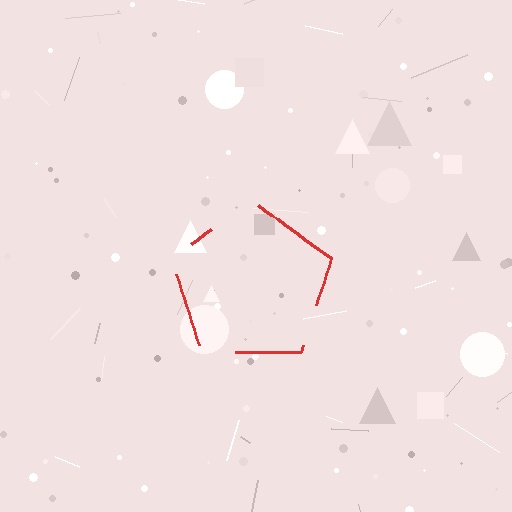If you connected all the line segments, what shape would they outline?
They would outline a pentagon.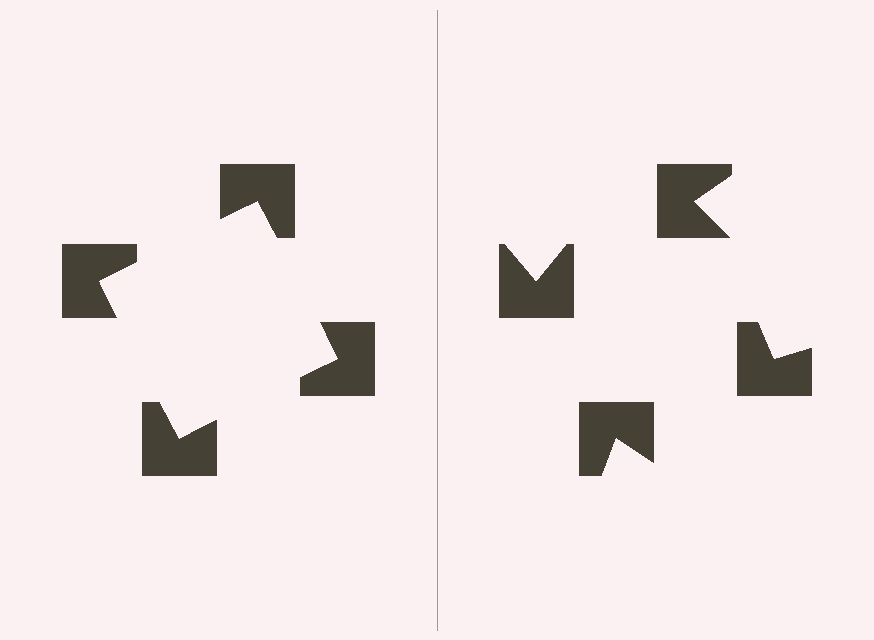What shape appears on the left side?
An illusory square.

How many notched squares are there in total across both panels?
8 — 4 on each side.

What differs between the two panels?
The notched squares are positioned identically on both sides; only the wedge orientations differ. On the left they align to a square; on the right they are misaligned.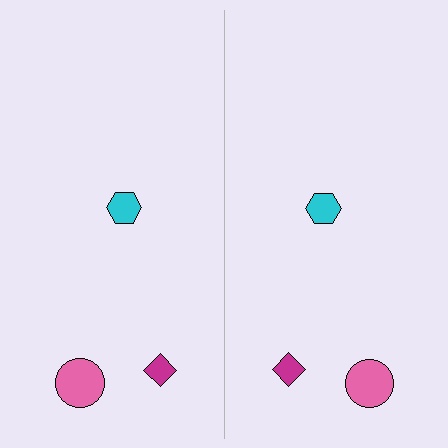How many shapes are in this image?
There are 6 shapes in this image.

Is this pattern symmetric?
Yes, this pattern has bilateral (reflection) symmetry.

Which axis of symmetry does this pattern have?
The pattern has a vertical axis of symmetry running through the center of the image.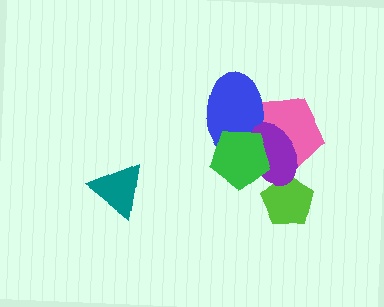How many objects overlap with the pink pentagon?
3 objects overlap with the pink pentagon.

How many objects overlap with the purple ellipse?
4 objects overlap with the purple ellipse.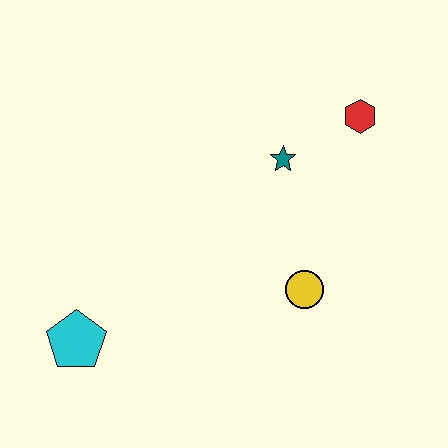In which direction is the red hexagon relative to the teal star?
The red hexagon is to the right of the teal star.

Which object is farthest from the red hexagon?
The cyan pentagon is farthest from the red hexagon.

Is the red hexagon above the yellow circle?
Yes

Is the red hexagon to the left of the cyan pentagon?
No